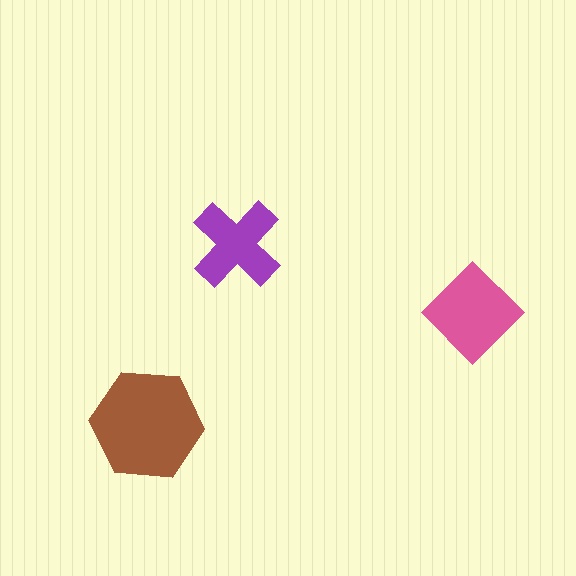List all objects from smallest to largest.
The purple cross, the pink diamond, the brown hexagon.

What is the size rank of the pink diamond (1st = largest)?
2nd.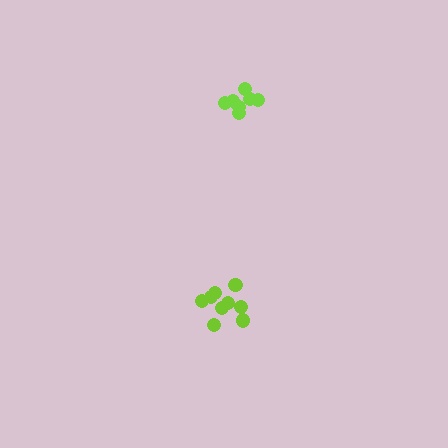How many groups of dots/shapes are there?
There are 2 groups.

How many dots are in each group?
Group 1: 9 dots, Group 2: 7 dots (16 total).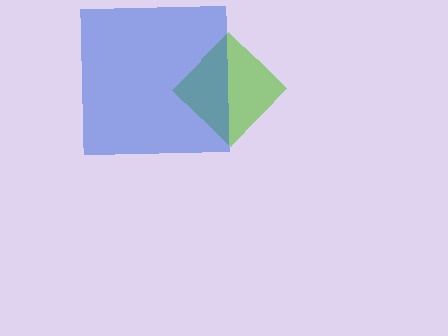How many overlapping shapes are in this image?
There are 2 overlapping shapes in the image.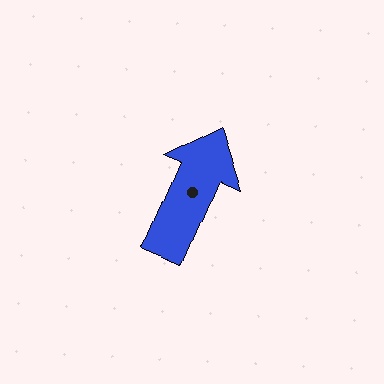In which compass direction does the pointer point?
Northeast.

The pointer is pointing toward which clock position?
Roughly 1 o'clock.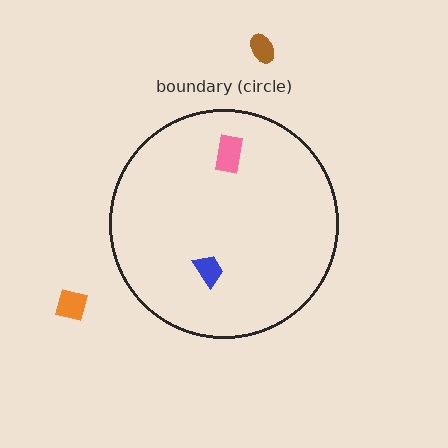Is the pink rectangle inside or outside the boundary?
Inside.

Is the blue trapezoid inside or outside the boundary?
Inside.